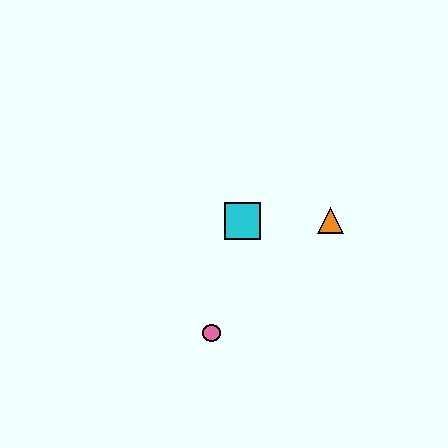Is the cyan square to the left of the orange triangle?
Yes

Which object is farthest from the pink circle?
The orange triangle is farthest from the pink circle.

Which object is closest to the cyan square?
The orange triangle is closest to the cyan square.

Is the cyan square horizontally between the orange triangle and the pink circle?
Yes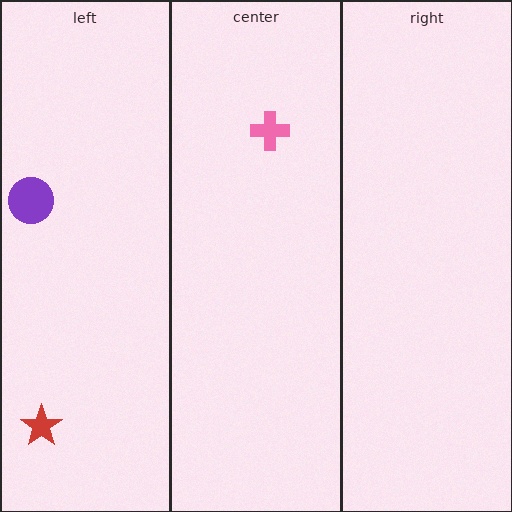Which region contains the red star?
The left region.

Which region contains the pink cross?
The center region.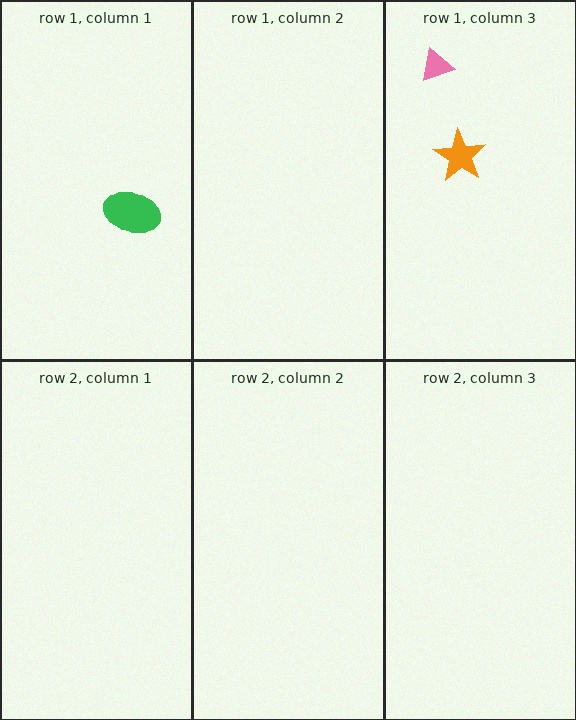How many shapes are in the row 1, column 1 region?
1.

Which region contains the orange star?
The row 1, column 3 region.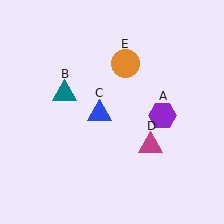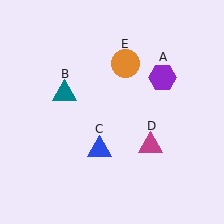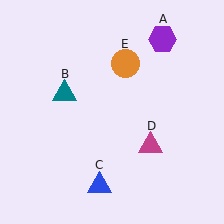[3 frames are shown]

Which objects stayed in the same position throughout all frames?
Teal triangle (object B) and magenta triangle (object D) and orange circle (object E) remained stationary.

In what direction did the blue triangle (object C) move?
The blue triangle (object C) moved down.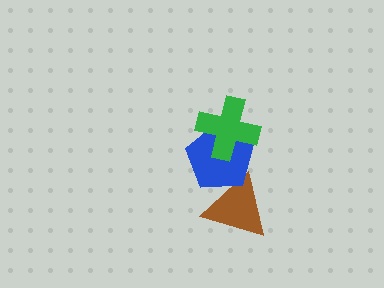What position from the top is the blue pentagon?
The blue pentagon is 2nd from the top.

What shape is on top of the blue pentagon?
The green cross is on top of the blue pentagon.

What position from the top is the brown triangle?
The brown triangle is 3rd from the top.